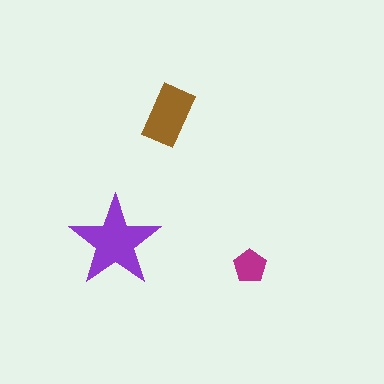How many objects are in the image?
There are 3 objects in the image.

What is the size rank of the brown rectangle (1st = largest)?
2nd.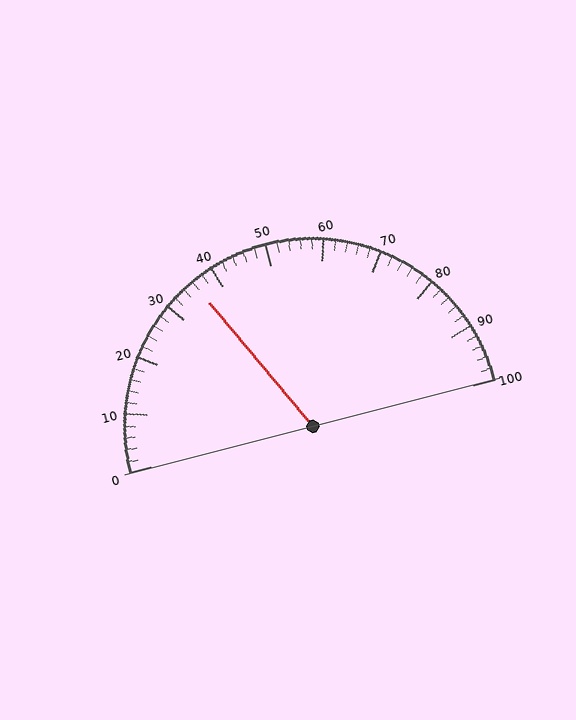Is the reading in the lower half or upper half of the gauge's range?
The reading is in the lower half of the range (0 to 100).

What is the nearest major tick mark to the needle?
The nearest major tick mark is 40.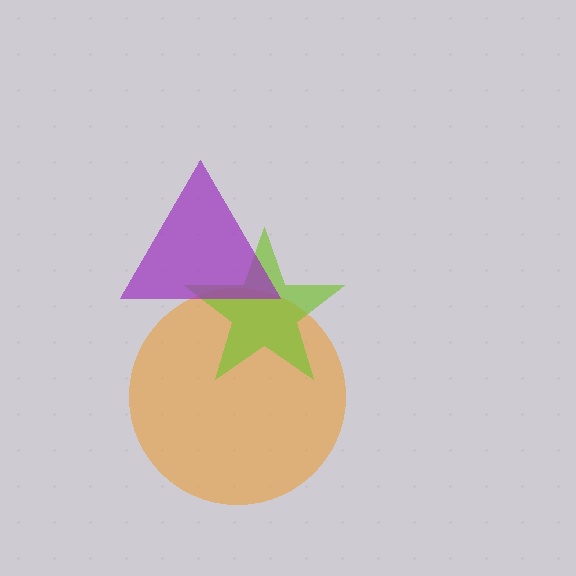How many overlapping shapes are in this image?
There are 3 overlapping shapes in the image.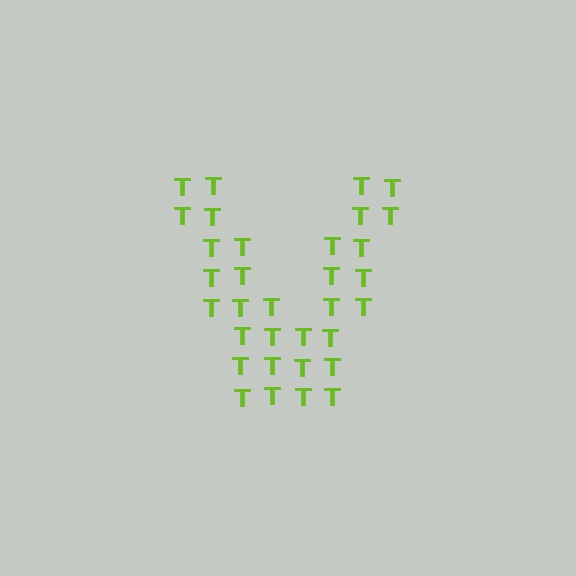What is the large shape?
The large shape is the letter V.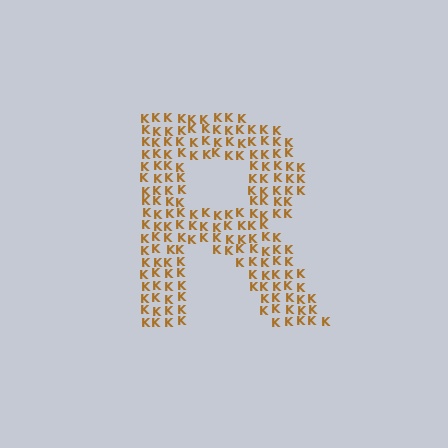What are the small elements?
The small elements are letter K's.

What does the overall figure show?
The overall figure shows the letter R.